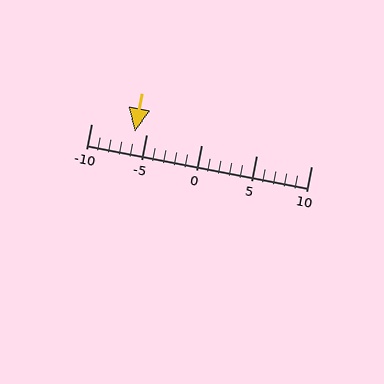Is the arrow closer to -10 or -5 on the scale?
The arrow is closer to -5.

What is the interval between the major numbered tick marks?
The major tick marks are spaced 5 units apart.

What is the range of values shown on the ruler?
The ruler shows values from -10 to 10.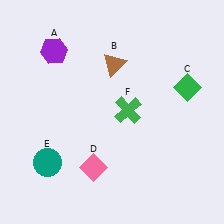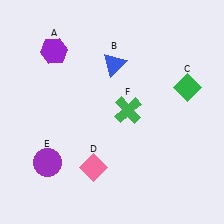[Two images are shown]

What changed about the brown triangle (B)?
In Image 1, B is brown. In Image 2, it changed to blue.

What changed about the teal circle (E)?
In Image 1, E is teal. In Image 2, it changed to purple.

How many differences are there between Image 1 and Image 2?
There are 2 differences between the two images.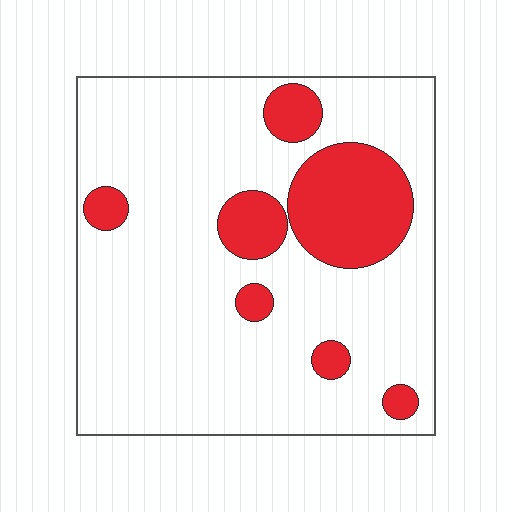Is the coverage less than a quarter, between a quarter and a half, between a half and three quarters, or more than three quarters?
Less than a quarter.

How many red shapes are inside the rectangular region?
7.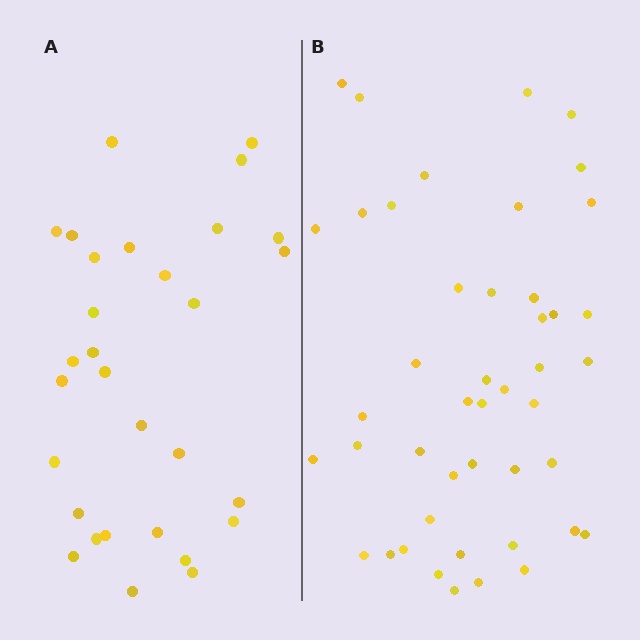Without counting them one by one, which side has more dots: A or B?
Region B (the right region) has more dots.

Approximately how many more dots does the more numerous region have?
Region B has approximately 15 more dots than region A.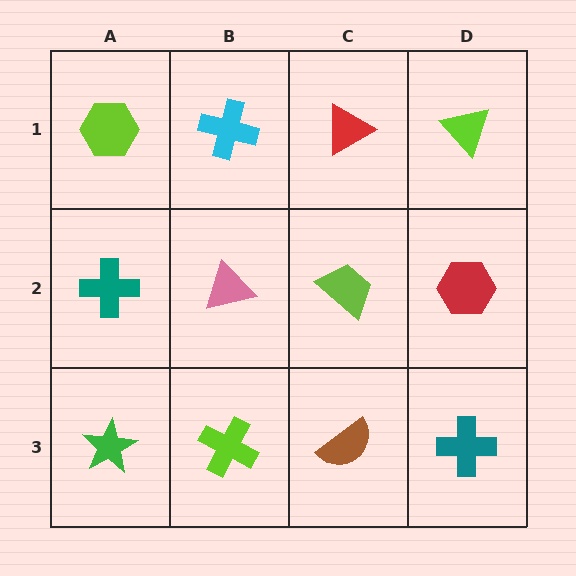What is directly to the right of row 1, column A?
A cyan cross.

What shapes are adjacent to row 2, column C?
A red triangle (row 1, column C), a brown semicircle (row 3, column C), a pink triangle (row 2, column B), a red hexagon (row 2, column D).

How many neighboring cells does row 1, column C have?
3.